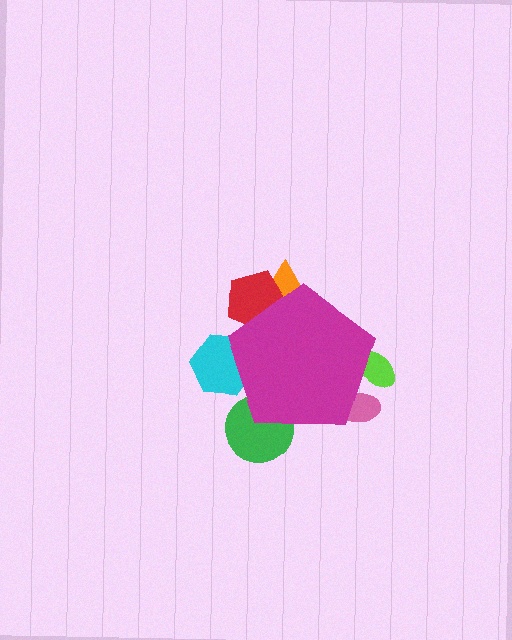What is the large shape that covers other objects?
A magenta pentagon.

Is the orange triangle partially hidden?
Yes, the orange triangle is partially hidden behind the magenta pentagon.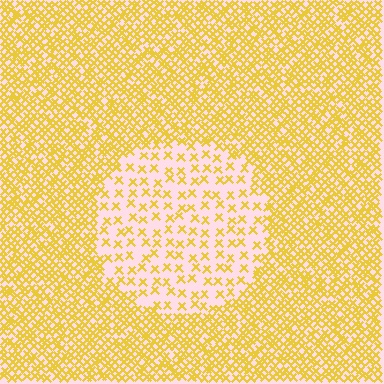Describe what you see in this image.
The image contains small yellow elements arranged at two different densities. A circle-shaped region is visible where the elements are less densely packed than the surrounding area.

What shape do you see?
I see a circle.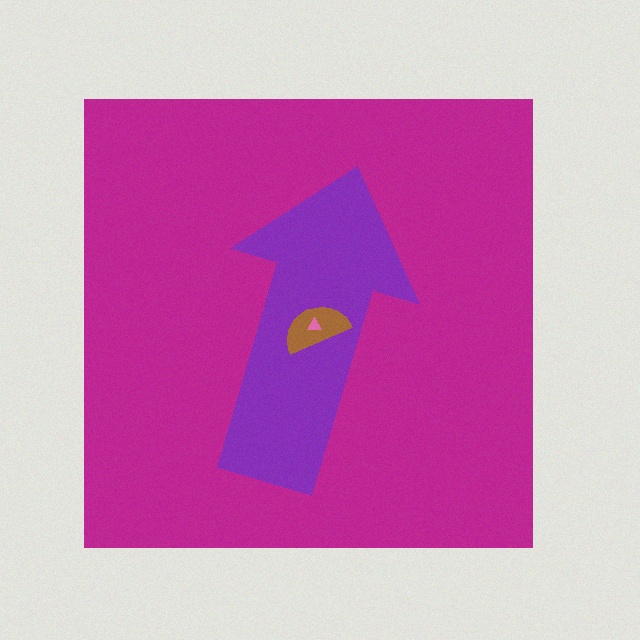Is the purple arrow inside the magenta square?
Yes.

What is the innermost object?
The pink triangle.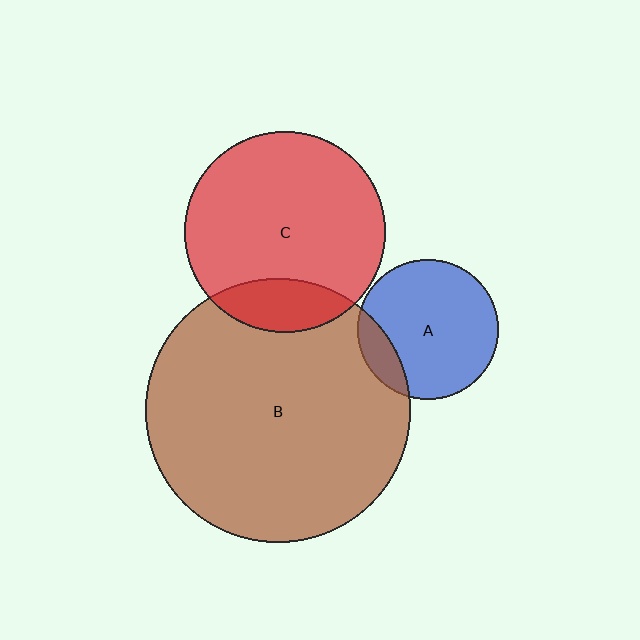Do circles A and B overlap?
Yes.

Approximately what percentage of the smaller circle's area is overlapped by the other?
Approximately 15%.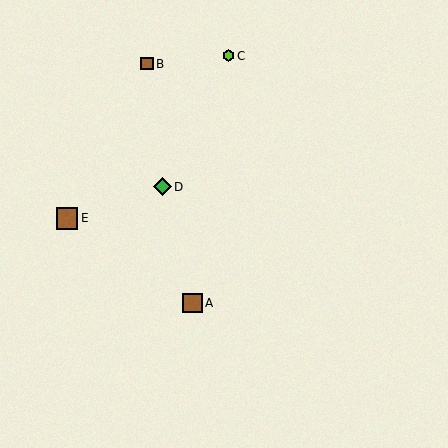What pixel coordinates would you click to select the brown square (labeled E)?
Click at (67, 218) to select the brown square E.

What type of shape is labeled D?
Shape D is a green diamond.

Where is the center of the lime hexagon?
The center of the lime hexagon is at (229, 56).